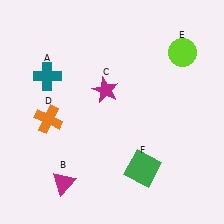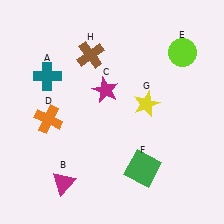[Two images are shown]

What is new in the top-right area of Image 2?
A yellow star (G) was added in the top-right area of Image 2.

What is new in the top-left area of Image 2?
A brown cross (H) was added in the top-left area of Image 2.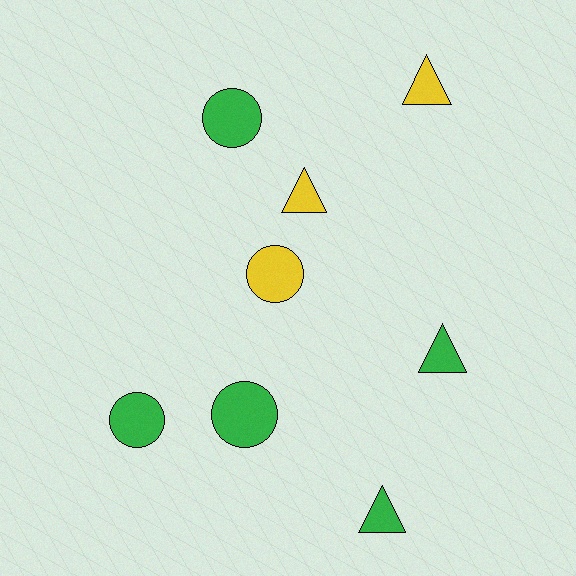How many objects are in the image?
There are 8 objects.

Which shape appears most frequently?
Triangle, with 4 objects.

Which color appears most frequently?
Green, with 5 objects.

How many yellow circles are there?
There is 1 yellow circle.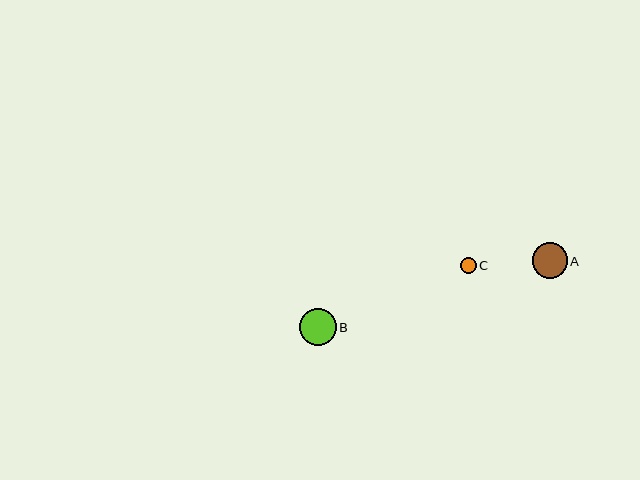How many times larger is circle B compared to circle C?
Circle B is approximately 2.3 times the size of circle C.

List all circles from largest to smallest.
From largest to smallest: B, A, C.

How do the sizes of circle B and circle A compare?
Circle B and circle A are approximately the same size.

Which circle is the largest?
Circle B is the largest with a size of approximately 37 pixels.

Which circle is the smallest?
Circle C is the smallest with a size of approximately 16 pixels.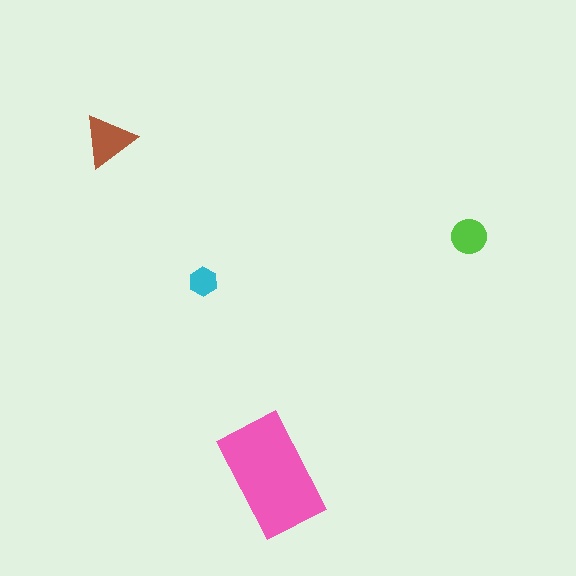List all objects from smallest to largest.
The cyan hexagon, the lime circle, the brown triangle, the pink rectangle.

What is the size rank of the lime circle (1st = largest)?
3rd.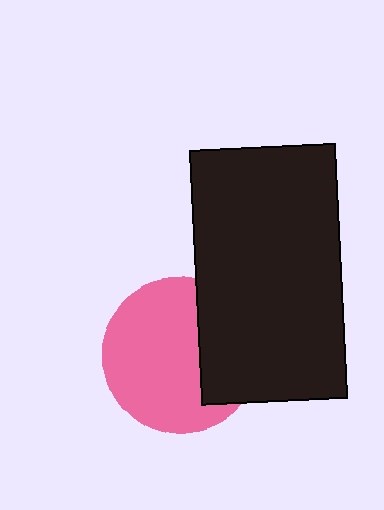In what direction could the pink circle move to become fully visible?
The pink circle could move left. That would shift it out from behind the black rectangle entirely.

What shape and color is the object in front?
The object in front is a black rectangle.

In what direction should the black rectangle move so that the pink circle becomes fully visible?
The black rectangle should move right. That is the shortest direction to clear the overlap and leave the pink circle fully visible.